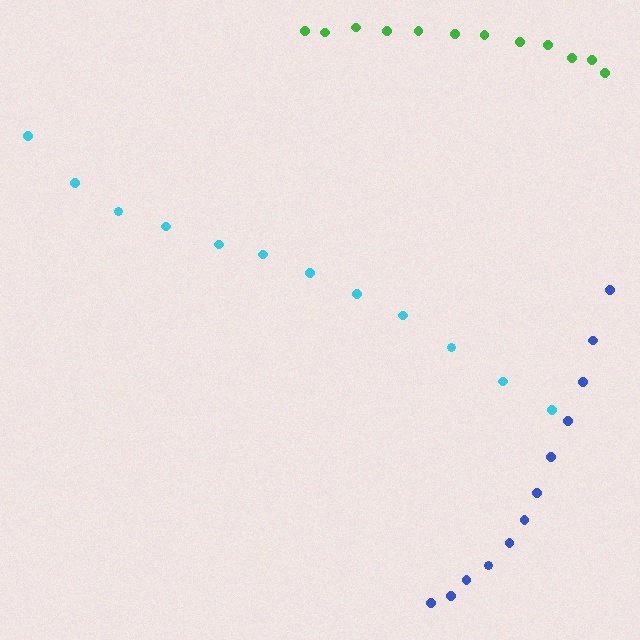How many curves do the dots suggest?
There are 3 distinct paths.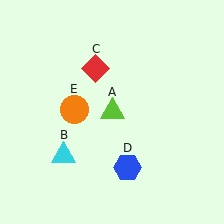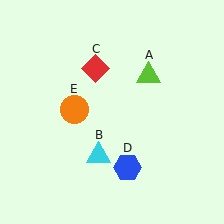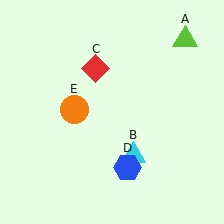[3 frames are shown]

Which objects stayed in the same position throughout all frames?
Red diamond (object C) and blue hexagon (object D) and orange circle (object E) remained stationary.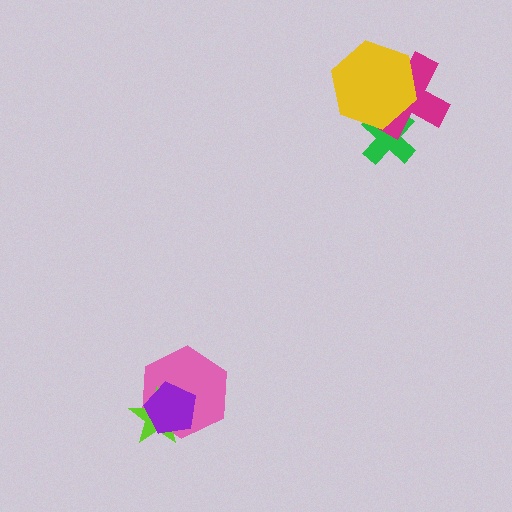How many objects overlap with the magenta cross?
2 objects overlap with the magenta cross.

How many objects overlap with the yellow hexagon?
2 objects overlap with the yellow hexagon.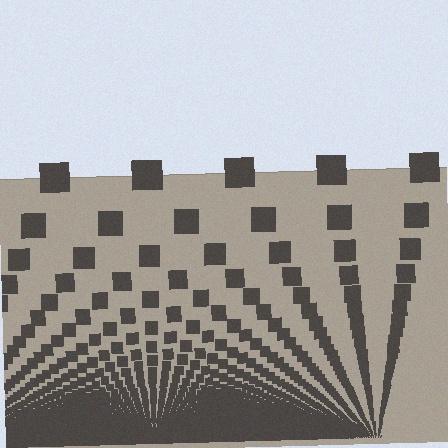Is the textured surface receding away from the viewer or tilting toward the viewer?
The surface appears to tilt toward the viewer. Texture elements get larger and sparser toward the top.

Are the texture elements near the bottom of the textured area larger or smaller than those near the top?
Smaller. The gradient is inverted — elements near the bottom are smaller and denser.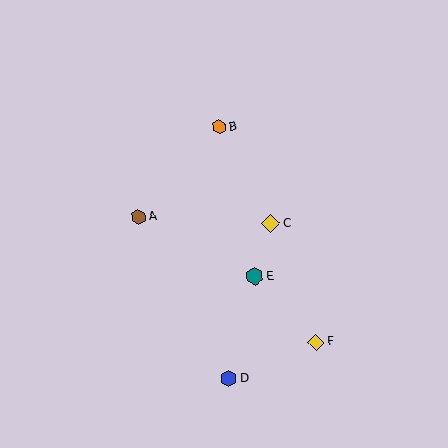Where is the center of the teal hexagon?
The center of the teal hexagon is at (255, 276).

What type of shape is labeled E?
Shape E is a teal hexagon.